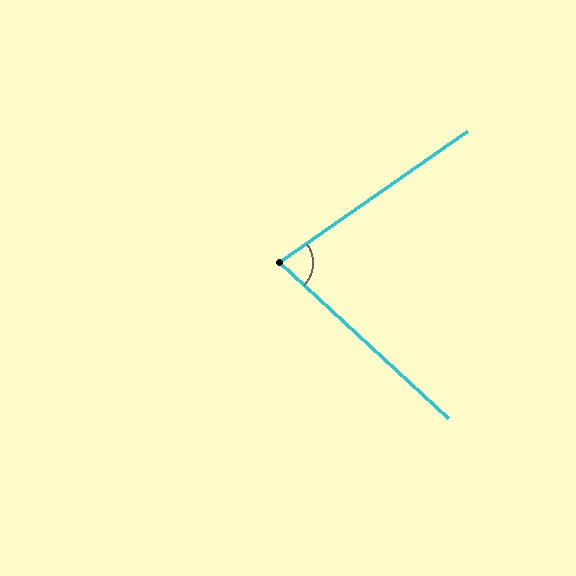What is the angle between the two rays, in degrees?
Approximately 78 degrees.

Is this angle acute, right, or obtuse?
It is acute.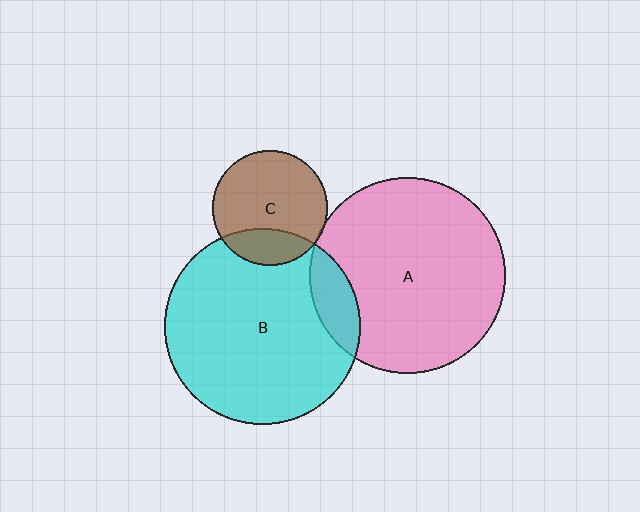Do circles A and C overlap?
Yes.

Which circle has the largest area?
Circle B (cyan).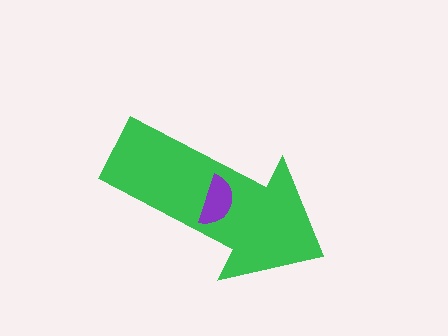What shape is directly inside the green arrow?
The purple semicircle.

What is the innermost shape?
The purple semicircle.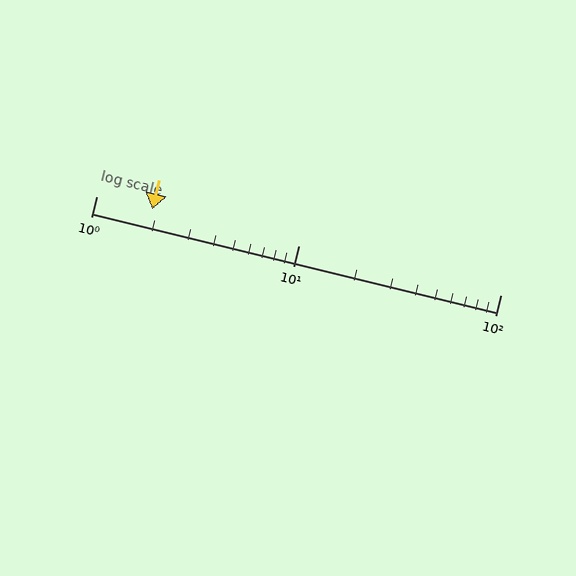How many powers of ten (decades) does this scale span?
The scale spans 2 decades, from 1 to 100.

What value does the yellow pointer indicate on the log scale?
The pointer indicates approximately 1.9.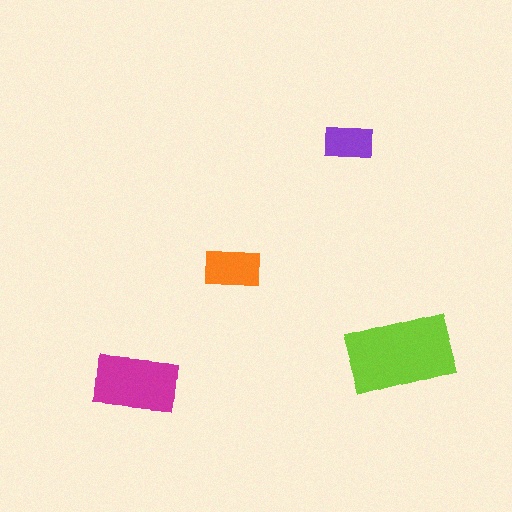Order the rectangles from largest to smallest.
the lime one, the magenta one, the orange one, the purple one.